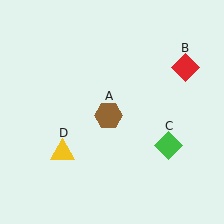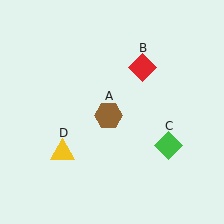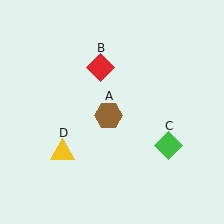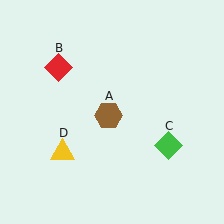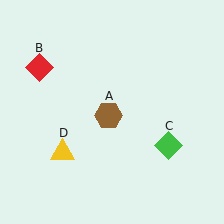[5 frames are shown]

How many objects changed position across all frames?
1 object changed position: red diamond (object B).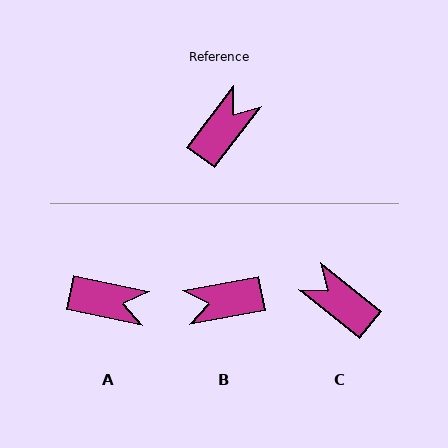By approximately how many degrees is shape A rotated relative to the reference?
Approximately 65 degrees clockwise.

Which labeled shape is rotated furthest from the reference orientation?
B, about 137 degrees away.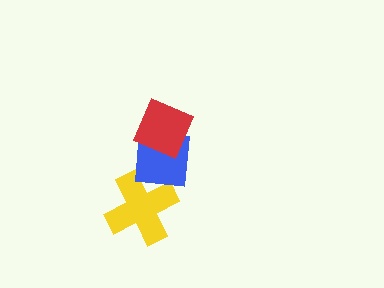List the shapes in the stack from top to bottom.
From top to bottom: the red diamond, the blue square, the yellow cross.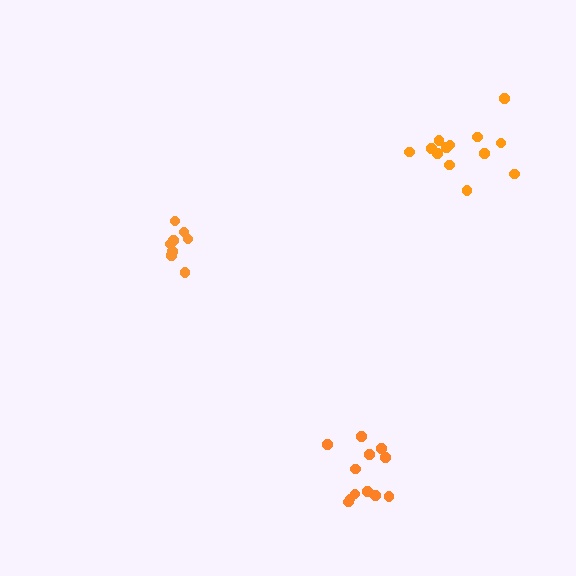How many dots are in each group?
Group 1: 8 dots, Group 2: 13 dots, Group 3: 12 dots (33 total).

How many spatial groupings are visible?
There are 3 spatial groupings.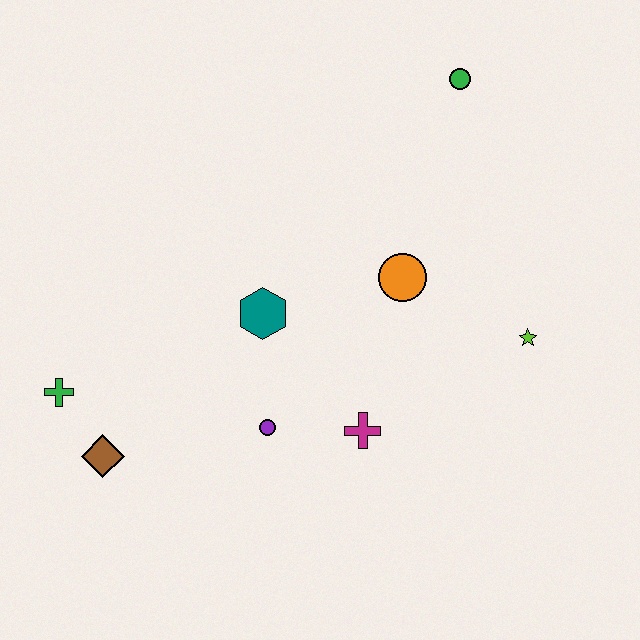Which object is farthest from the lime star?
The green cross is farthest from the lime star.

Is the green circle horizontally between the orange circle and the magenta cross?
No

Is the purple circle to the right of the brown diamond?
Yes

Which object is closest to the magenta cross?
The purple circle is closest to the magenta cross.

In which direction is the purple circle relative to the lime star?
The purple circle is to the left of the lime star.